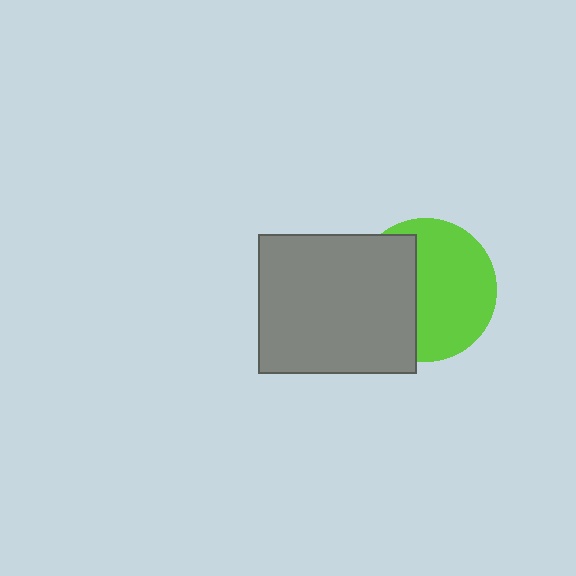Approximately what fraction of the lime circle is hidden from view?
Roughly 41% of the lime circle is hidden behind the gray rectangle.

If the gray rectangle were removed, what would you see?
You would see the complete lime circle.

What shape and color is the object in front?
The object in front is a gray rectangle.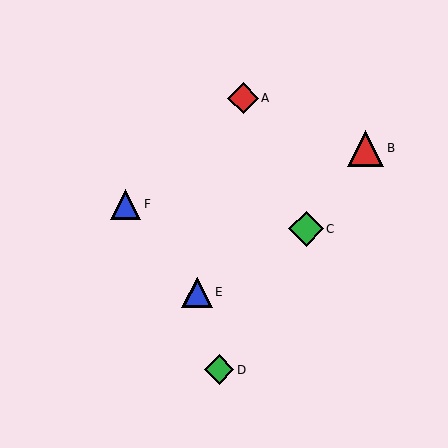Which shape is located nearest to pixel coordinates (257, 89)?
The red diamond (labeled A) at (243, 98) is nearest to that location.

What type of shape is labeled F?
Shape F is a blue triangle.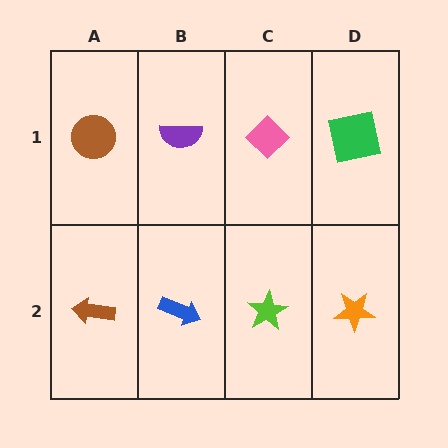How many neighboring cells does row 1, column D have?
2.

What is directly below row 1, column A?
A brown arrow.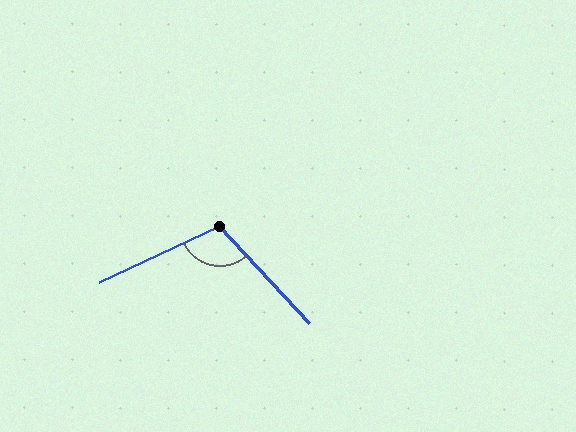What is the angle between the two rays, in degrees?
Approximately 107 degrees.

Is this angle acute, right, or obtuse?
It is obtuse.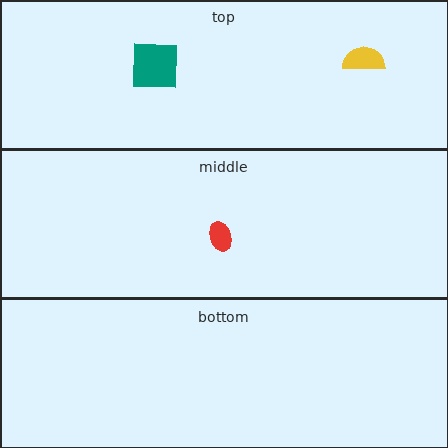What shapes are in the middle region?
The red ellipse.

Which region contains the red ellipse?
The middle region.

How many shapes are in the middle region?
1.